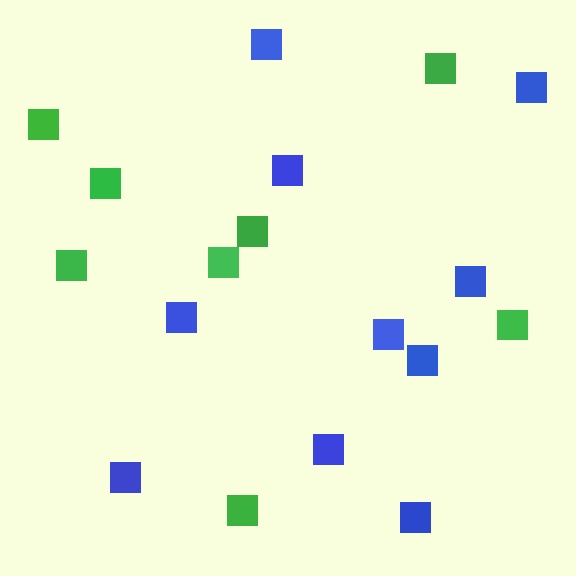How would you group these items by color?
There are 2 groups: one group of green squares (8) and one group of blue squares (10).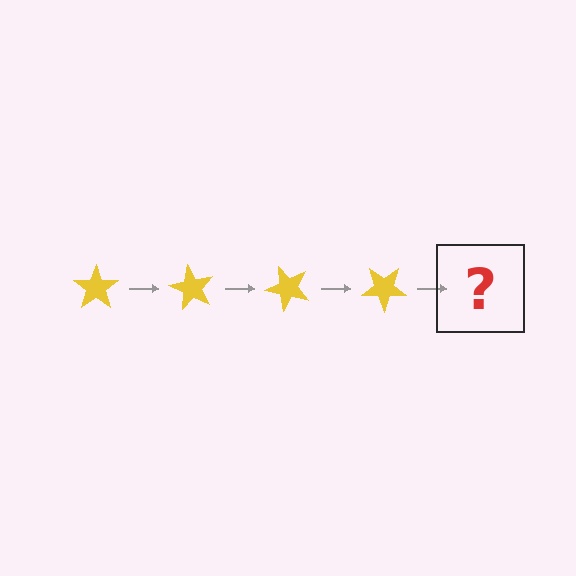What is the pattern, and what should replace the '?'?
The pattern is that the star rotates 60 degrees each step. The '?' should be a yellow star rotated 240 degrees.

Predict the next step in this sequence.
The next step is a yellow star rotated 240 degrees.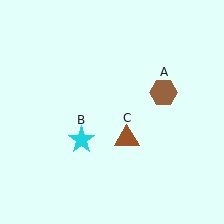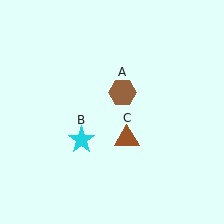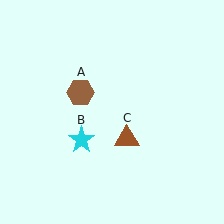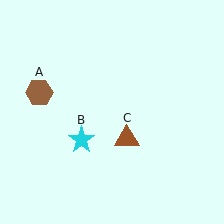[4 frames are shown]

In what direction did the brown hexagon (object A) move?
The brown hexagon (object A) moved left.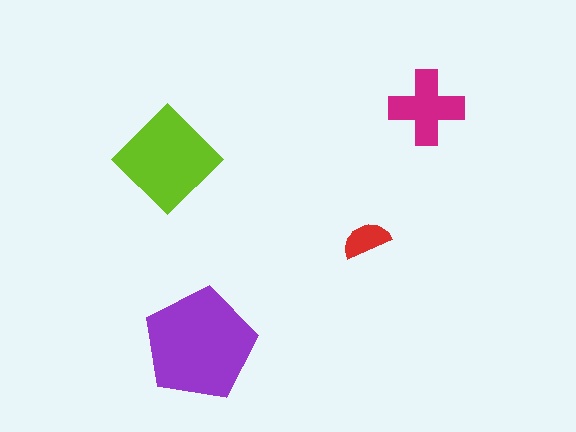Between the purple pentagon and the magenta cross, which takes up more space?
The purple pentagon.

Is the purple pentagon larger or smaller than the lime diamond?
Larger.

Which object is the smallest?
The red semicircle.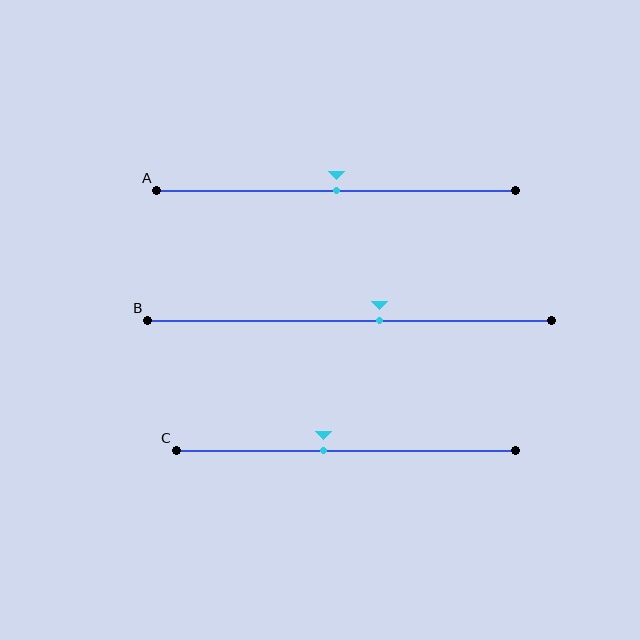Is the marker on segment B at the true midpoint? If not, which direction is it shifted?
No, the marker on segment B is shifted to the right by about 7% of the segment length.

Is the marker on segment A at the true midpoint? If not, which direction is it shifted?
Yes, the marker on segment A is at the true midpoint.